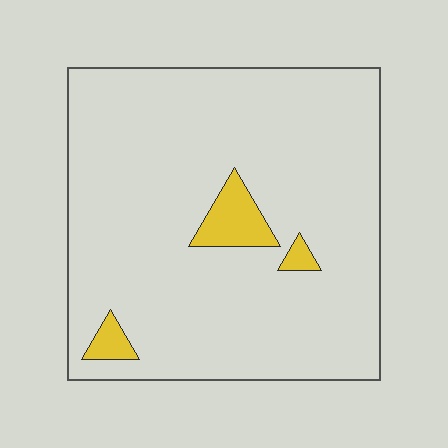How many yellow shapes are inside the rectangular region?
3.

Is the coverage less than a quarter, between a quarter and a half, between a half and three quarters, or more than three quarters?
Less than a quarter.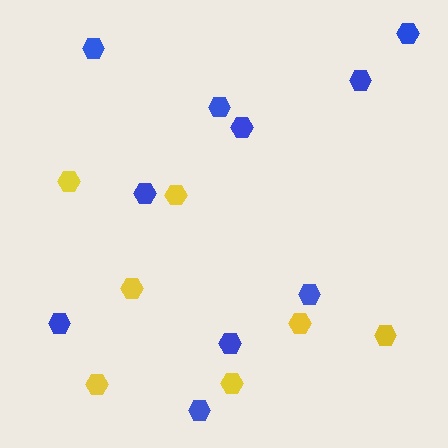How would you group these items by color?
There are 2 groups: one group of yellow hexagons (7) and one group of blue hexagons (10).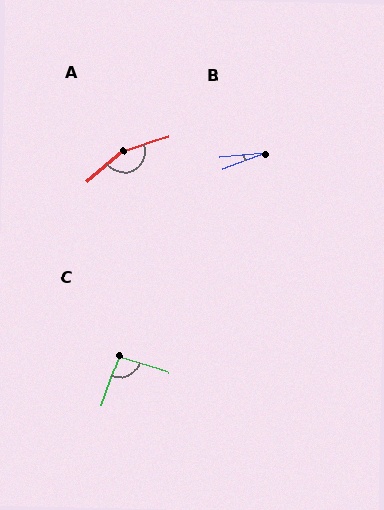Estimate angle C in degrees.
Approximately 93 degrees.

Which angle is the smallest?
B, at approximately 16 degrees.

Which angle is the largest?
A, at approximately 158 degrees.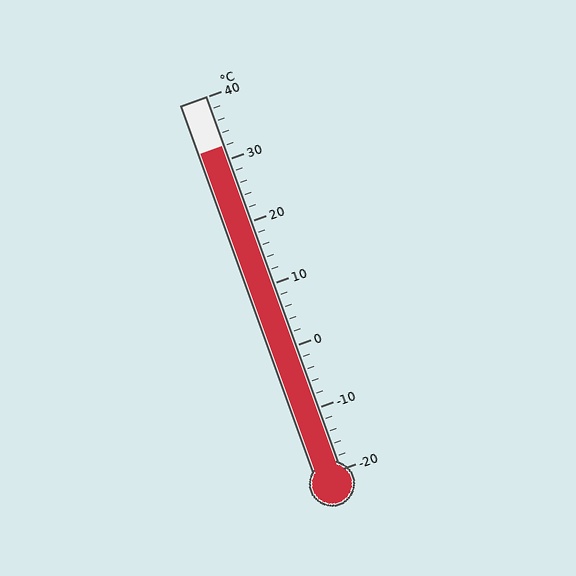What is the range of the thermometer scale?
The thermometer scale ranges from -20°C to 40°C.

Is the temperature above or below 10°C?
The temperature is above 10°C.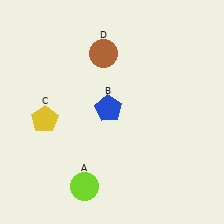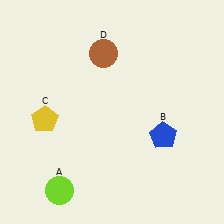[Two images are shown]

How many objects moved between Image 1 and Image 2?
2 objects moved between the two images.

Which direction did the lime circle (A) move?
The lime circle (A) moved left.